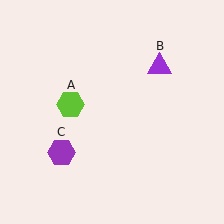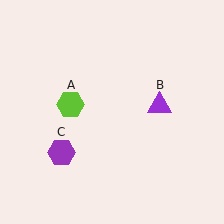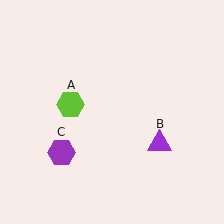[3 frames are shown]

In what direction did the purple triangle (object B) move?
The purple triangle (object B) moved down.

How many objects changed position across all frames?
1 object changed position: purple triangle (object B).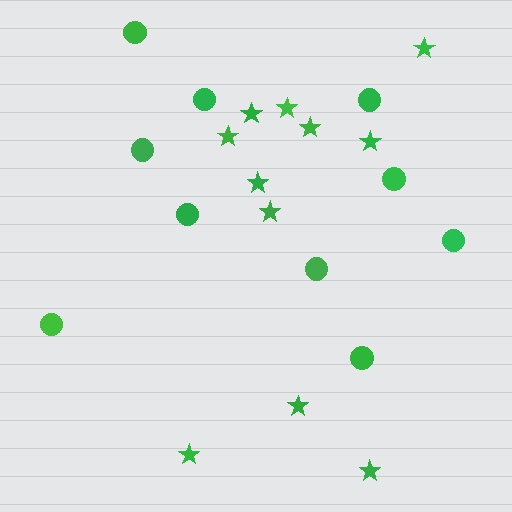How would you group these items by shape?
There are 2 groups: one group of stars (11) and one group of circles (10).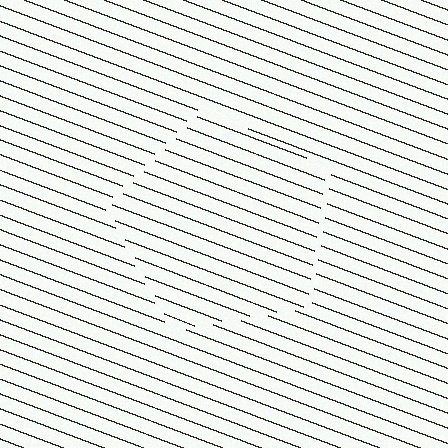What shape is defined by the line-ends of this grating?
An illusory pentagon. The interior of the shape contains the same grating, shifted by half a period — the contour is defined by the phase discontinuity where line-ends from the inner and outer gratings abut.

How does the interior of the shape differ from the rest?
The interior of the shape contains the same grating, shifted by half a period — the contour is defined by the phase discontinuity where line-ends from the inner and outer gratings abut.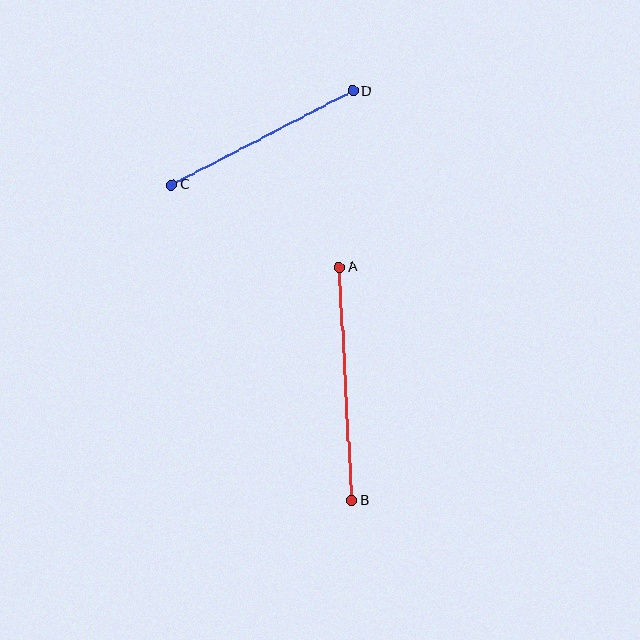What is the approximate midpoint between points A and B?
The midpoint is at approximately (346, 384) pixels.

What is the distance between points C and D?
The distance is approximately 204 pixels.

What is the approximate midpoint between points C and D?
The midpoint is at approximately (262, 138) pixels.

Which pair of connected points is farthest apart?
Points A and B are farthest apart.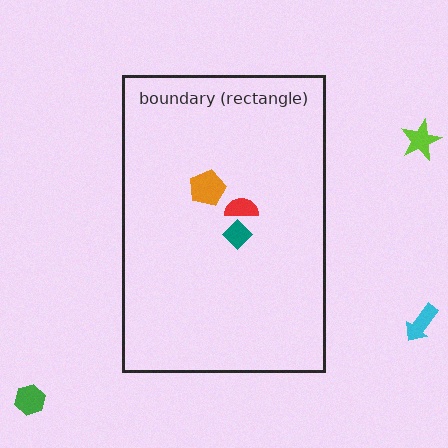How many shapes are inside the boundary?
3 inside, 3 outside.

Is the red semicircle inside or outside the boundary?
Inside.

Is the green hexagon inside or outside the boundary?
Outside.